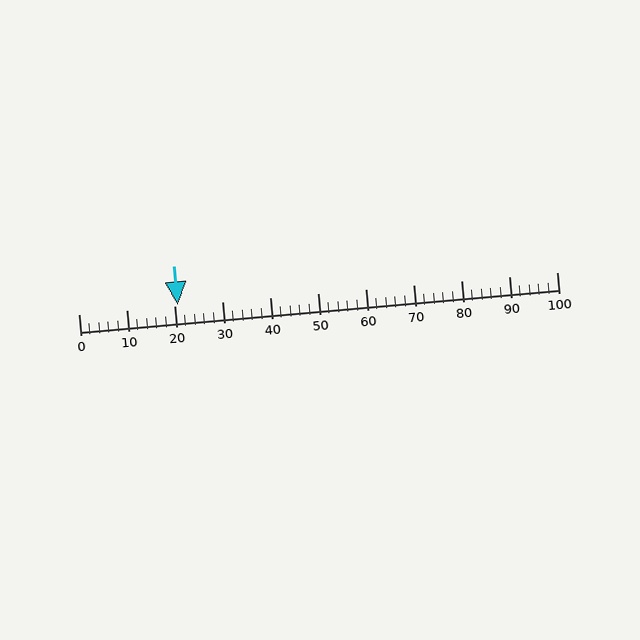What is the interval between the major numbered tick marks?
The major tick marks are spaced 10 units apart.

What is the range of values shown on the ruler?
The ruler shows values from 0 to 100.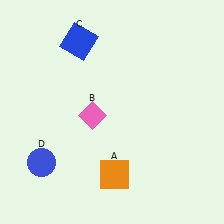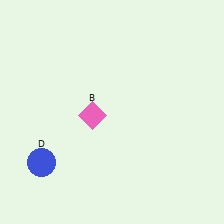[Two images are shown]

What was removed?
The orange square (A), the blue square (C) were removed in Image 2.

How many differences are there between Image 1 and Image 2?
There are 2 differences between the two images.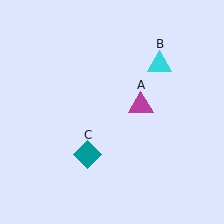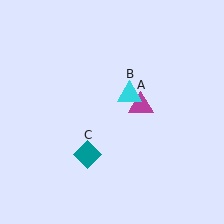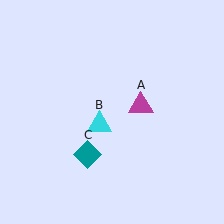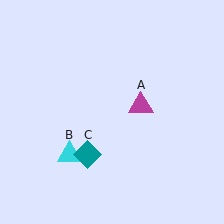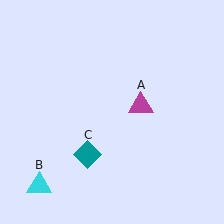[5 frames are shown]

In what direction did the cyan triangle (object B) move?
The cyan triangle (object B) moved down and to the left.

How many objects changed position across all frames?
1 object changed position: cyan triangle (object B).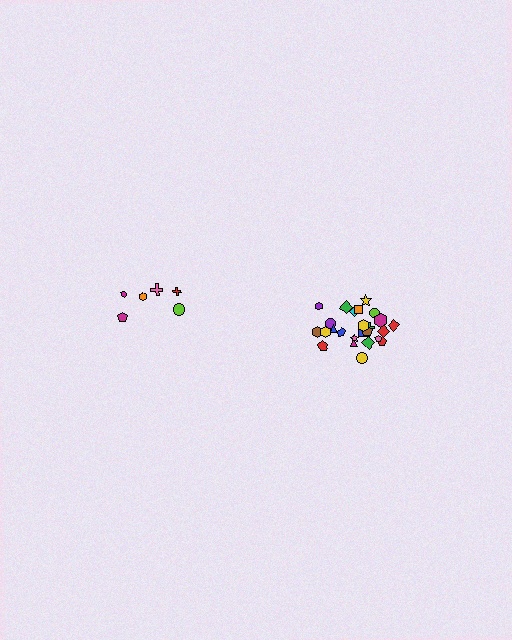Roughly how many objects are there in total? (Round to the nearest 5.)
Roughly 30 objects in total.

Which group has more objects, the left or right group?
The right group.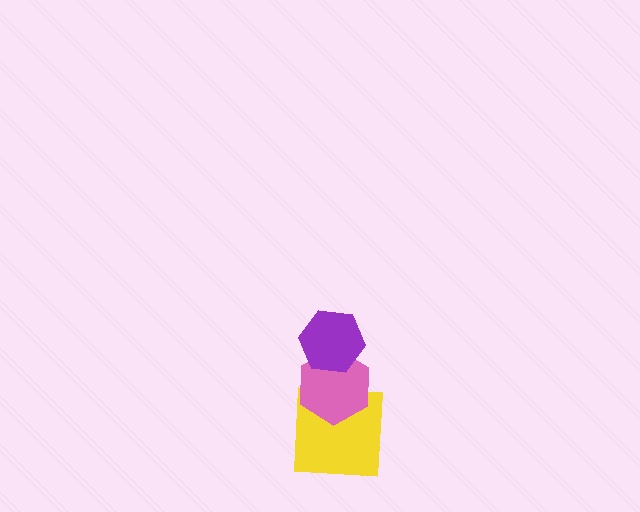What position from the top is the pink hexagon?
The pink hexagon is 2nd from the top.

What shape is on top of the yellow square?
The pink hexagon is on top of the yellow square.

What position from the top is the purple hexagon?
The purple hexagon is 1st from the top.